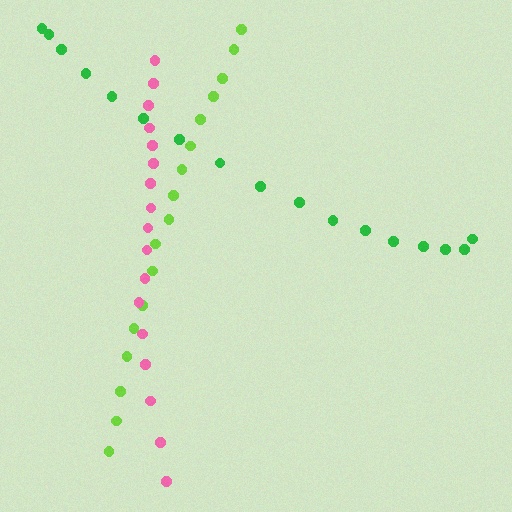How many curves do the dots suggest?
There are 3 distinct paths.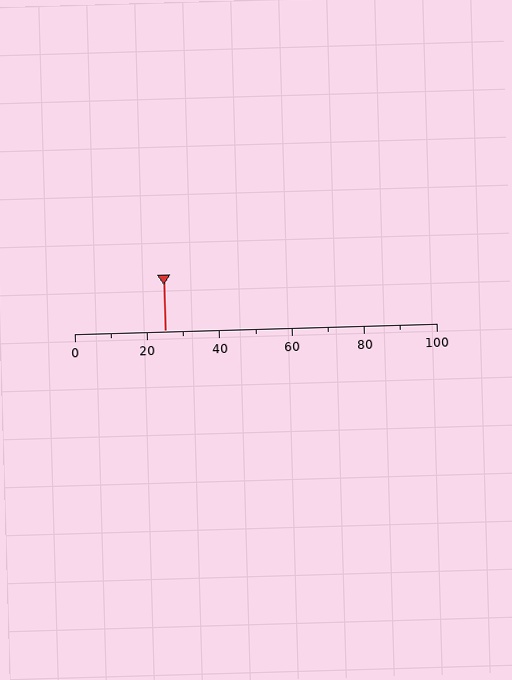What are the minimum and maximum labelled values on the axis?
The axis runs from 0 to 100.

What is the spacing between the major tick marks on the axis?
The major ticks are spaced 20 apart.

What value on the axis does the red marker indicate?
The marker indicates approximately 25.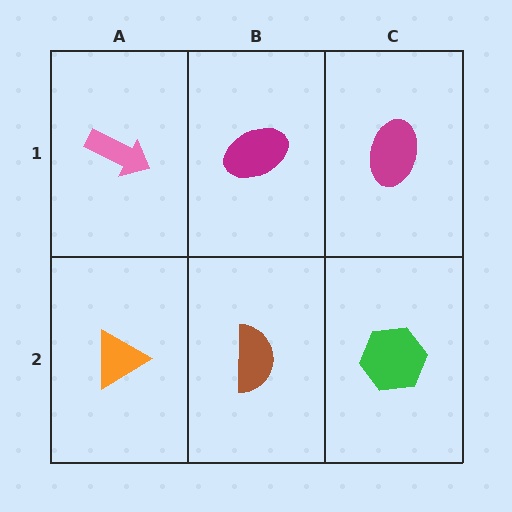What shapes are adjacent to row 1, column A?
An orange triangle (row 2, column A), a magenta ellipse (row 1, column B).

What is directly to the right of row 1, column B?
A magenta ellipse.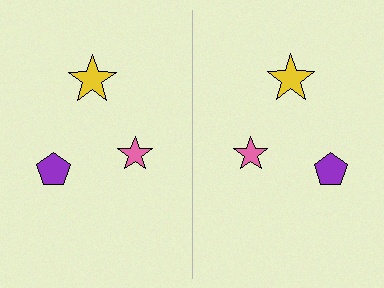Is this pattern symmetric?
Yes, this pattern has bilateral (reflection) symmetry.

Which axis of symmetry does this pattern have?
The pattern has a vertical axis of symmetry running through the center of the image.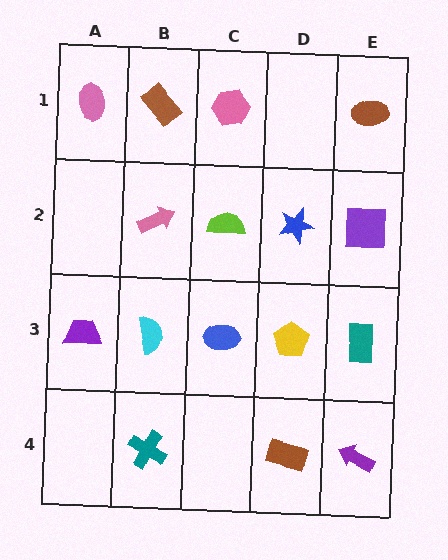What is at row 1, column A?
A pink ellipse.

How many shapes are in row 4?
3 shapes.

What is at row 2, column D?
A blue star.